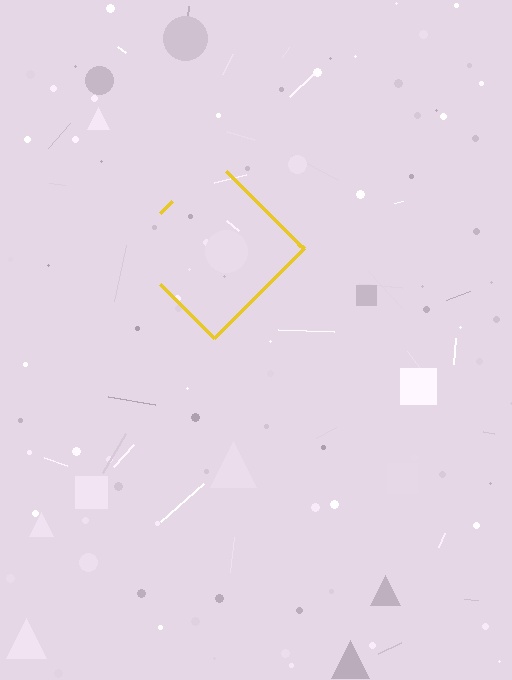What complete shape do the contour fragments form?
The contour fragments form a diamond.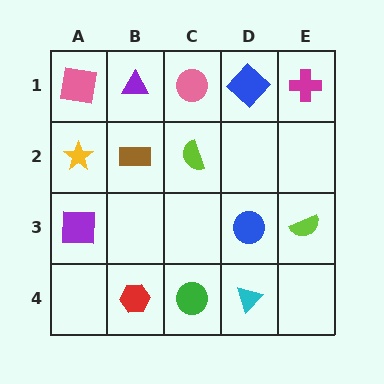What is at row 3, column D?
A blue circle.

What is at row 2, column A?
A yellow star.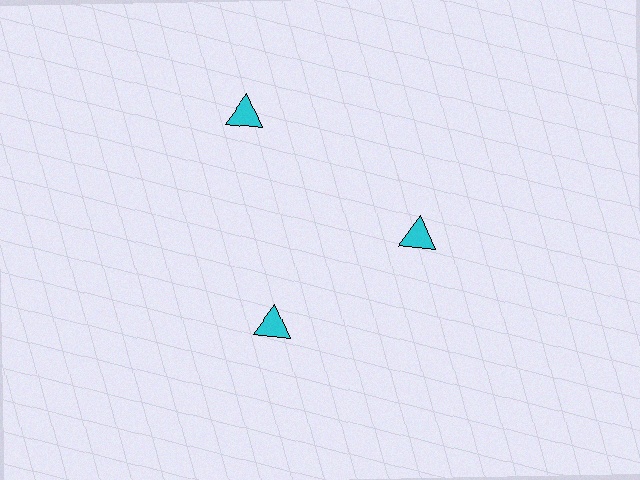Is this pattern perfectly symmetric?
No. The 3 cyan triangles are arranged in a ring, but one element near the 11 o'clock position is pushed outward from the center, breaking the 3-fold rotational symmetry.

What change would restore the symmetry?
The symmetry would be restored by moving it inward, back onto the ring so that all 3 triangles sit at equal angles and equal distance from the center.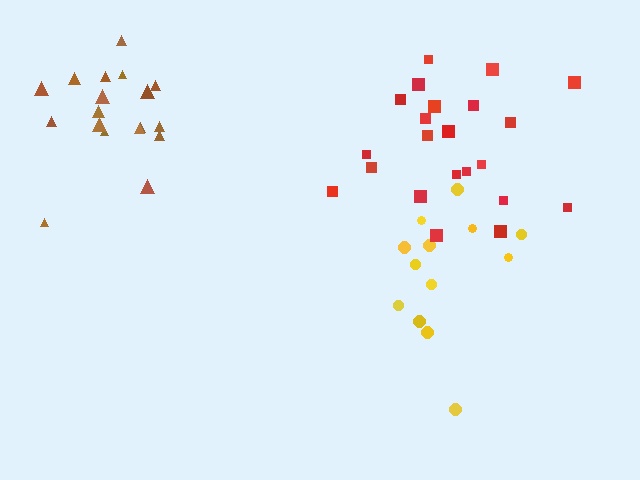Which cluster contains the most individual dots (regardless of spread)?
Red (22).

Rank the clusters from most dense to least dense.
red, brown, yellow.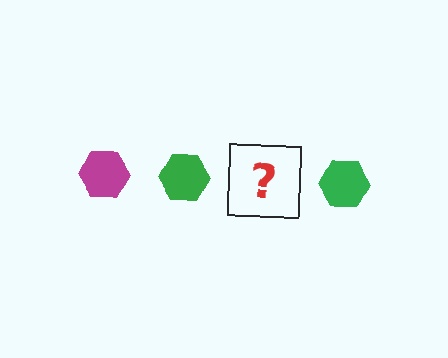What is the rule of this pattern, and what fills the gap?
The rule is that the pattern cycles through magenta, green hexagons. The gap should be filled with a magenta hexagon.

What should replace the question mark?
The question mark should be replaced with a magenta hexagon.